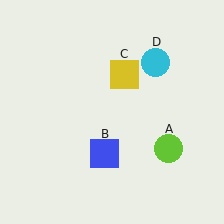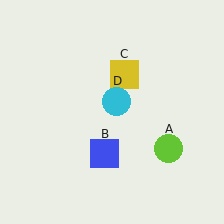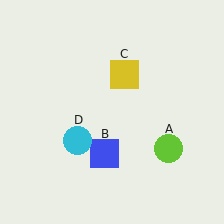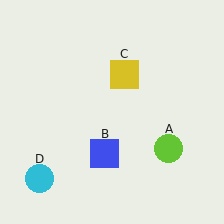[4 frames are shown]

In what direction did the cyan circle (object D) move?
The cyan circle (object D) moved down and to the left.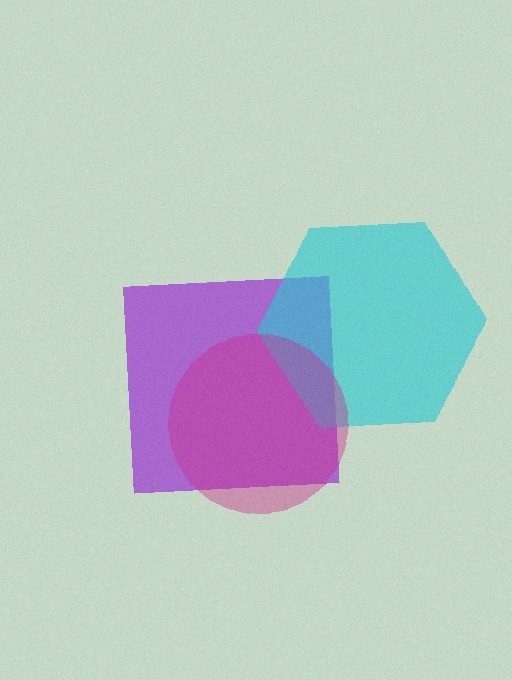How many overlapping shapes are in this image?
There are 3 overlapping shapes in the image.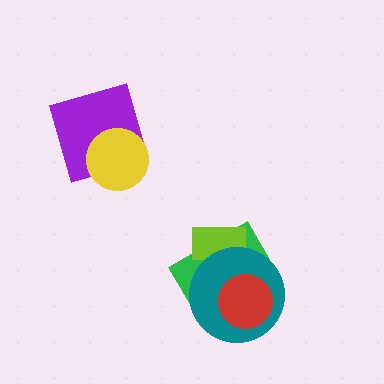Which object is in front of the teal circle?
The red circle is in front of the teal circle.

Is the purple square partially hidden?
Yes, it is partially covered by another shape.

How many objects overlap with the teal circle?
3 objects overlap with the teal circle.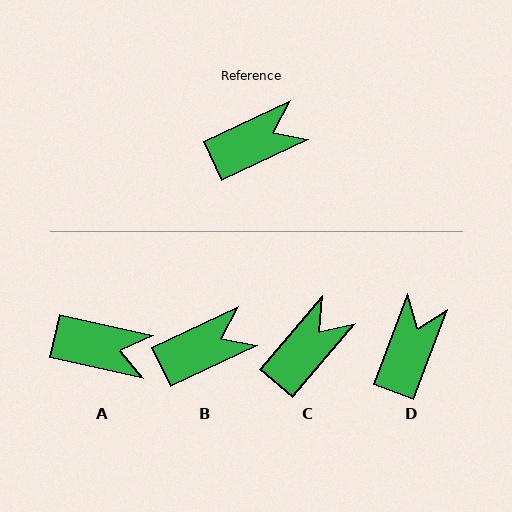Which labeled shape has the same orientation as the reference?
B.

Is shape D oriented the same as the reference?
No, it is off by about 44 degrees.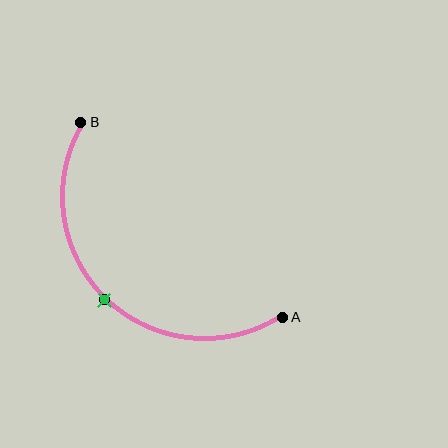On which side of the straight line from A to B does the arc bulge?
The arc bulges below and to the left of the straight line connecting A and B.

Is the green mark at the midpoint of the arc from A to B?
Yes. The green mark lies on the arc at equal arc-length from both A and B — it is the arc midpoint.